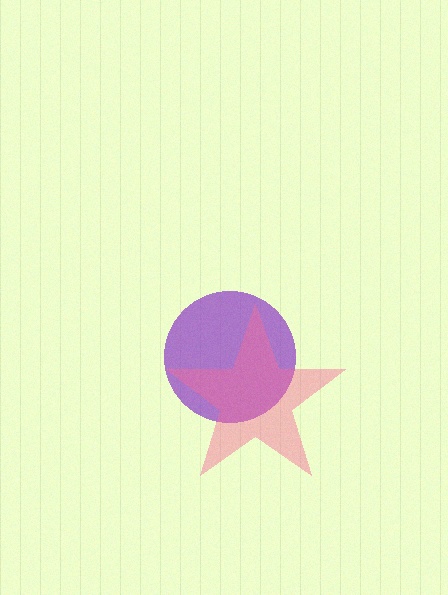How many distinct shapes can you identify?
There are 2 distinct shapes: a purple circle, a pink star.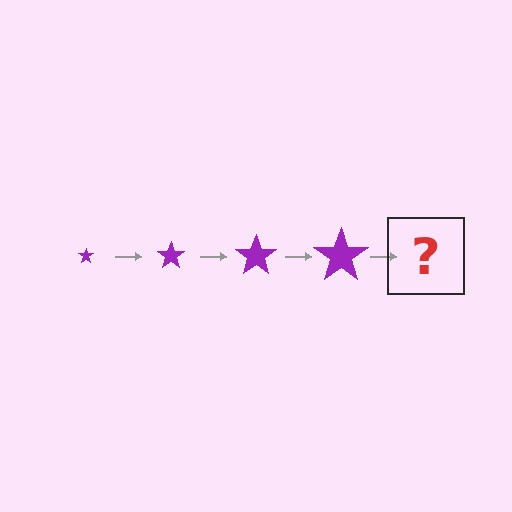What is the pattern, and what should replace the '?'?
The pattern is that the star gets progressively larger each step. The '?' should be a purple star, larger than the previous one.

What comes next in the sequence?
The next element should be a purple star, larger than the previous one.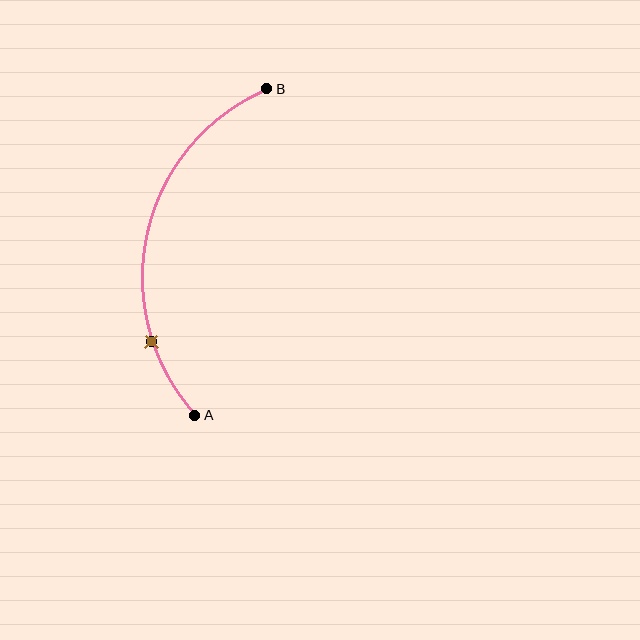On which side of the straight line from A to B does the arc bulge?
The arc bulges to the left of the straight line connecting A and B.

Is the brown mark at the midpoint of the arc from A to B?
No. The brown mark lies on the arc but is closer to endpoint A. The arc midpoint would be at the point on the curve equidistant along the arc from both A and B.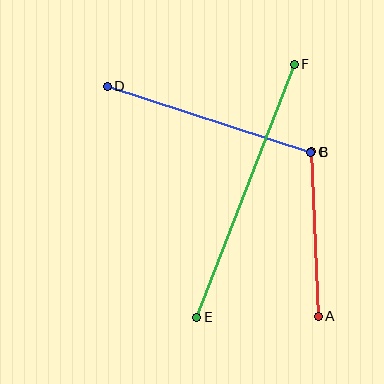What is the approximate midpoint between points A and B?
The midpoint is at approximately (315, 234) pixels.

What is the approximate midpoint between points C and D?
The midpoint is at approximately (209, 119) pixels.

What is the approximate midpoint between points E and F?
The midpoint is at approximately (245, 191) pixels.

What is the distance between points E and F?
The distance is approximately 271 pixels.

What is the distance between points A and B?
The distance is approximately 165 pixels.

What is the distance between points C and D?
The distance is approximately 214 pixels.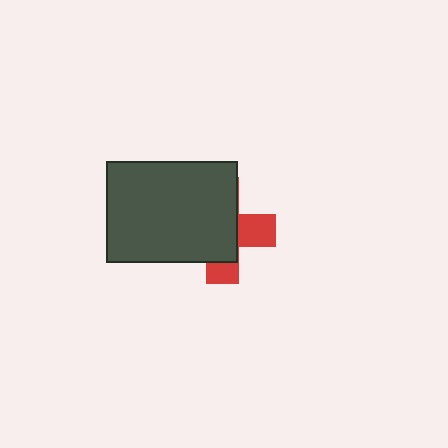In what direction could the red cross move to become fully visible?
The red cross could move right. That would shift it out from behind the dark gray rectangle entirely.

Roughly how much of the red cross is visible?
A small part of it is visible (roughly 34%).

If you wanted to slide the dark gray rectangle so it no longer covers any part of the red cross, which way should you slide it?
Slide it left — that is the most direct way to separate the two shapes.